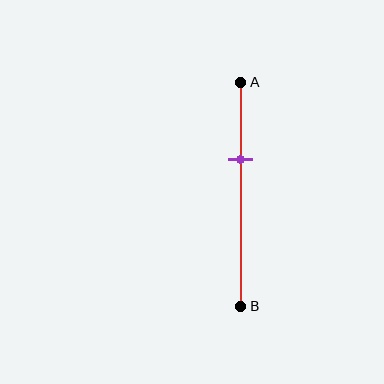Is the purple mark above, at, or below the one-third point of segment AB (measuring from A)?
The purple mark is approximately at the one-third point of segment AB.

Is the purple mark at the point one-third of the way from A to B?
Yes, the mark is approximately at the one-third point.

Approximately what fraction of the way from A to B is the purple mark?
The purple mark is approximately 35% of the way from A to B.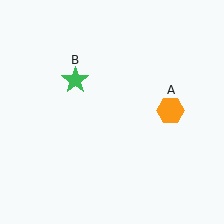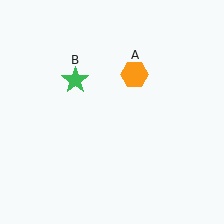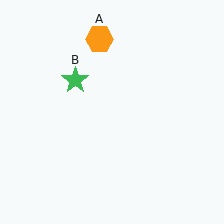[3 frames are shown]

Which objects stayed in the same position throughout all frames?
Green star (object B) remained stationary.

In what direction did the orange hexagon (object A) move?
The orange hexagon (object A) moved up and to the left.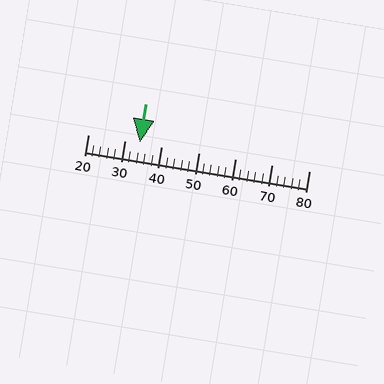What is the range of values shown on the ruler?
The ruler shows values from 20 to 80.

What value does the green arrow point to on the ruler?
The green arrow points to approximately 34.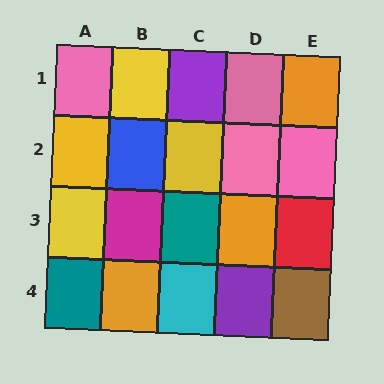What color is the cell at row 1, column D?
Pink.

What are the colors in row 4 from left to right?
Teal, orange, cyan, purple, brown.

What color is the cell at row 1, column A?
Pink.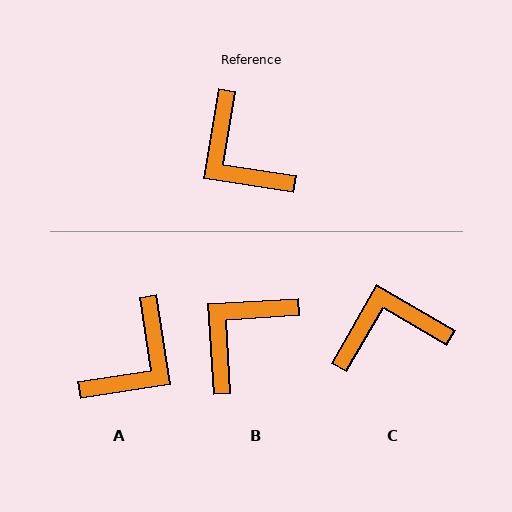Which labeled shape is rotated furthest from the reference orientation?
C, about 111 degrees away.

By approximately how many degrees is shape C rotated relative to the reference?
Approximately 111 degrees clockwise.